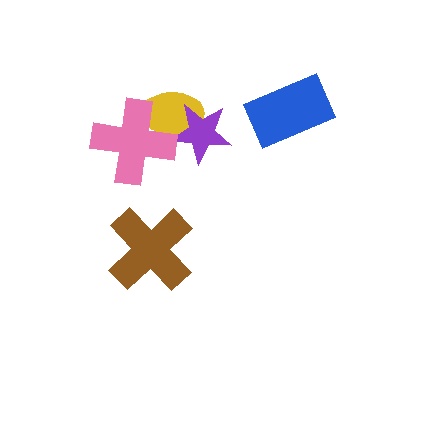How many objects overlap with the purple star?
1 object overlaps with the purple star.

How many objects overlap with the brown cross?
0 objects overlap with the brown cross.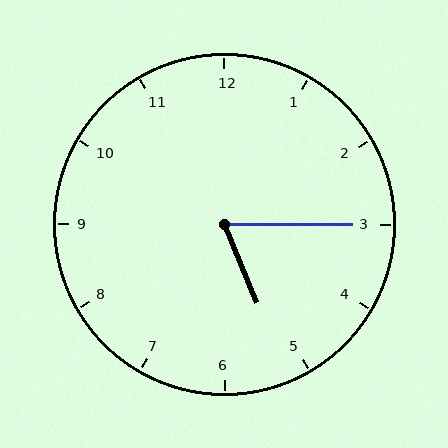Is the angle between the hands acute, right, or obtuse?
It is acute.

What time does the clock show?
5:15.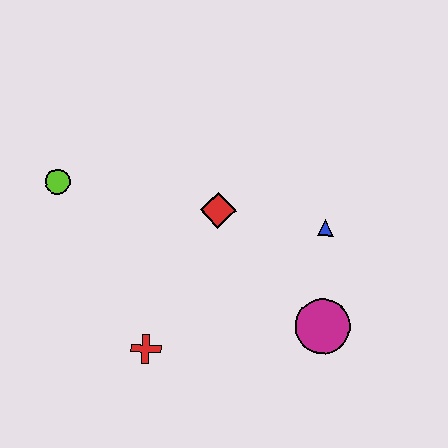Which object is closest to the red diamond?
The blue triangle is closest to the red diamond.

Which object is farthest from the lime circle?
The magenta circle is farthest from the lime circle.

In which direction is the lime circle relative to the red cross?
The lime circle is above the red cross.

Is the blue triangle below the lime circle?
Yes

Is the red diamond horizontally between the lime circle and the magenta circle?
Yes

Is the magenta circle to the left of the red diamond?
No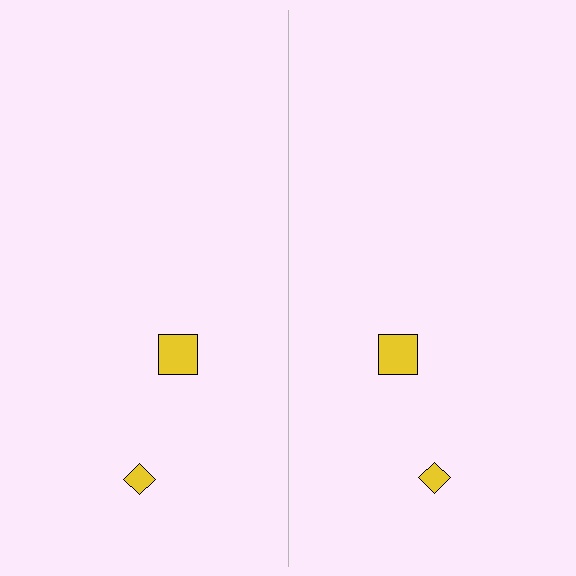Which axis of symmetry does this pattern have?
The pattern has a vertical axis of symmetry running through the center of the image.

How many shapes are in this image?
There are 4 shapes in this image.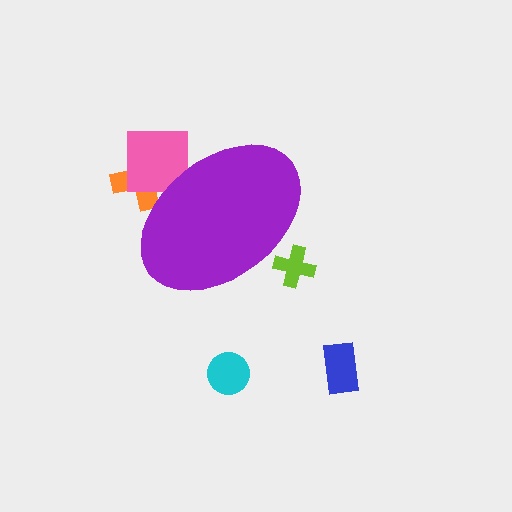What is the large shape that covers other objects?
A purple ellipse.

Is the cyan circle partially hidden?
No, the cyan circle is fully visible.